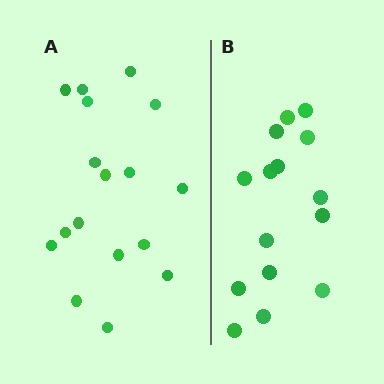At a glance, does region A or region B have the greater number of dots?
Region A (the left region) has more dots.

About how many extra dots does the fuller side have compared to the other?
Region A has just a few more — roughly 2 or 3 more dots than region B.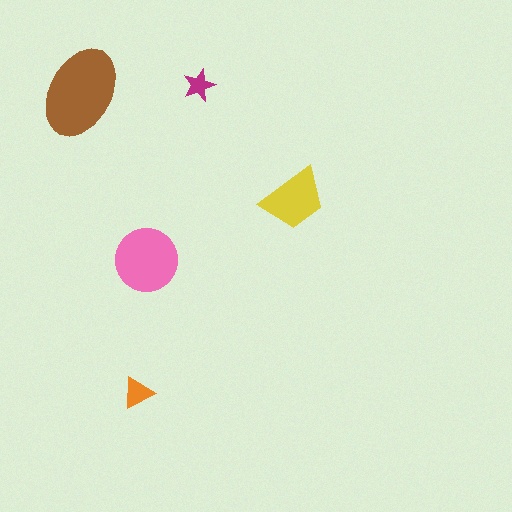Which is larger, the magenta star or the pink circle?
The pink circle.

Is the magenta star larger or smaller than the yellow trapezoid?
Smaller.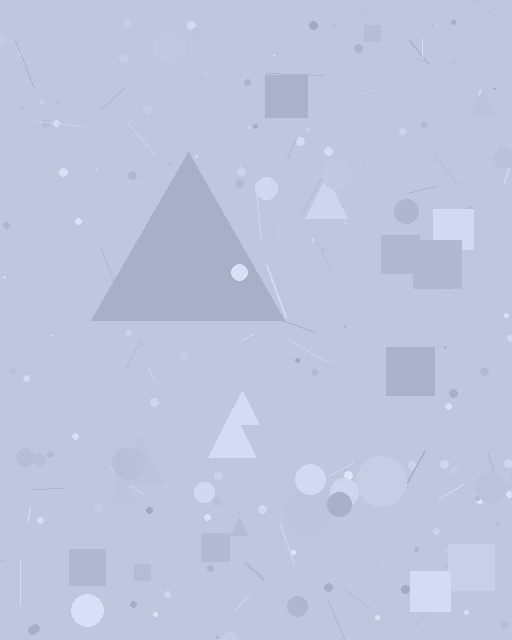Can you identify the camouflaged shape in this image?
The camouflaged shape is a triangle.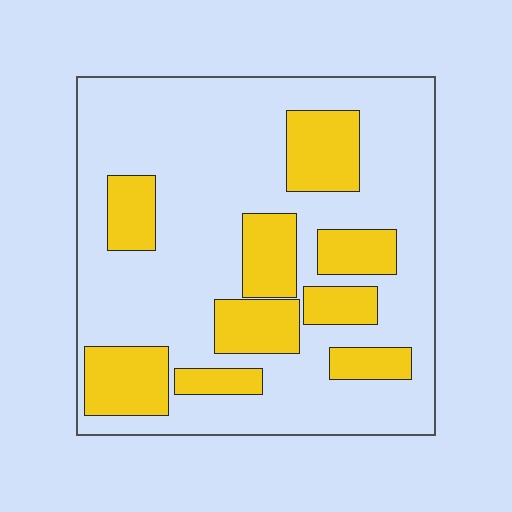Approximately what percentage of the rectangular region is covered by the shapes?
Approximately 30%.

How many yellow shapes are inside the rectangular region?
9.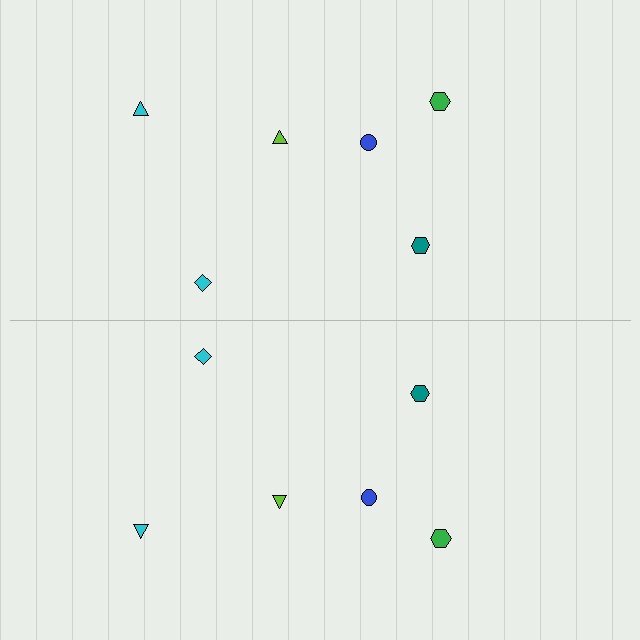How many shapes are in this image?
There are 12 shapes in this image.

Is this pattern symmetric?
Yes, this pattern has bilateral (reflection) symmetry.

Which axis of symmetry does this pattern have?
The pattern has a horizontal axis of symmetry running through the center of the image.